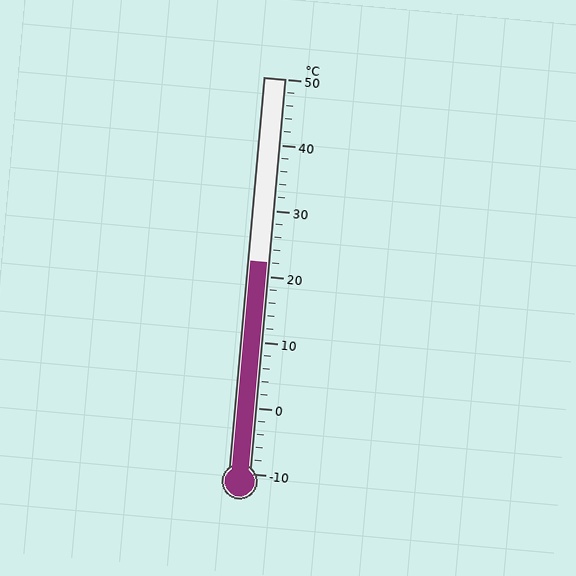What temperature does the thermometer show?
The thermometer shows approximately 22°C.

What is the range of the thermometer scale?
The thermometer scale ranges from -10°C to 50°C.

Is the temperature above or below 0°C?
The temperature is above 0°C.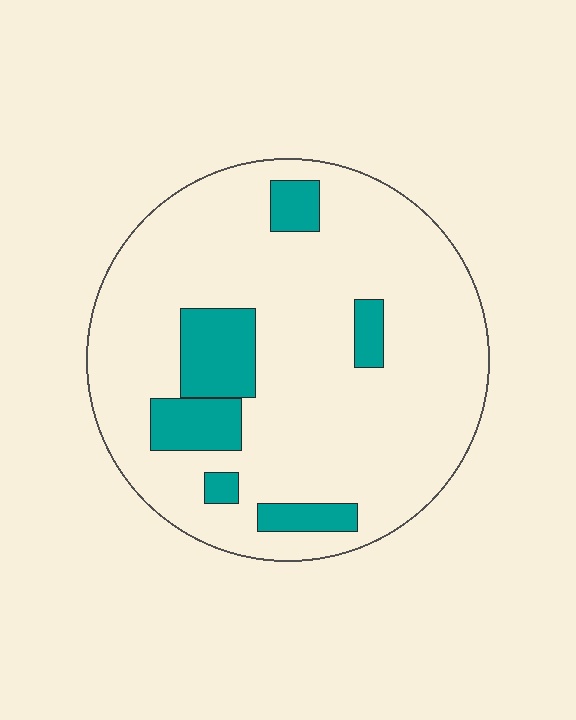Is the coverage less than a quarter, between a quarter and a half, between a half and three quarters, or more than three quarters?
Less than a quarter.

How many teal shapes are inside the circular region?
6.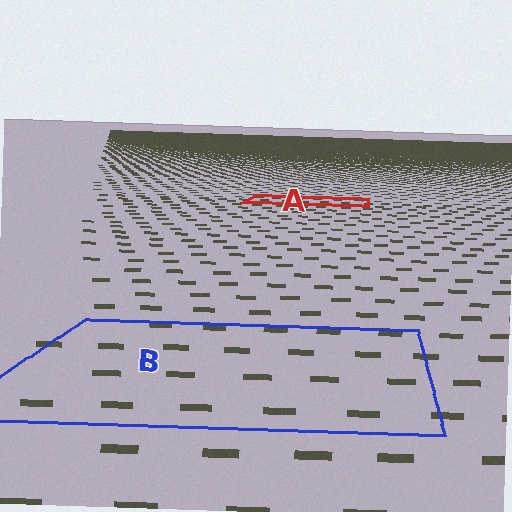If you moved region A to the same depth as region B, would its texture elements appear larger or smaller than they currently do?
They would appear larger. At a closer depth, the same texture elements are projected at a bigger on-screen size.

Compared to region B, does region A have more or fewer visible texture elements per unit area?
Region A has more texture elements per unit area — they are packed more densely because it is farther away.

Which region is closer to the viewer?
Region B is closer. The texture elements there are larger and more spread out.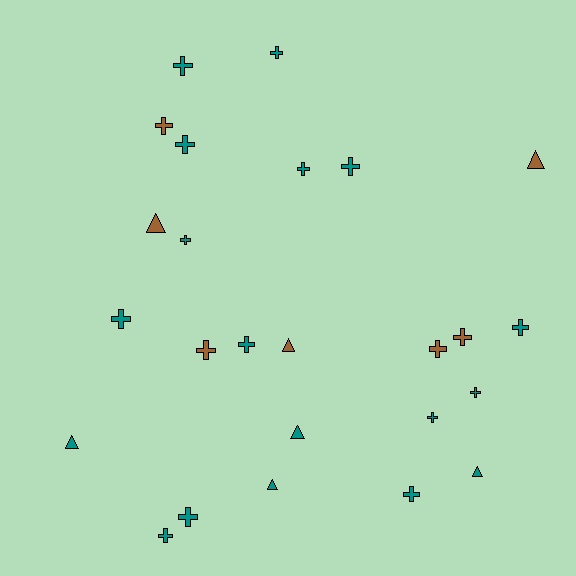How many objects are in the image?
There are 25 objects.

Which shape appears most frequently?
Cross, with 18 objects.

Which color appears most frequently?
Teal, with 18 objects.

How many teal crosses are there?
There are 14 teal crosses.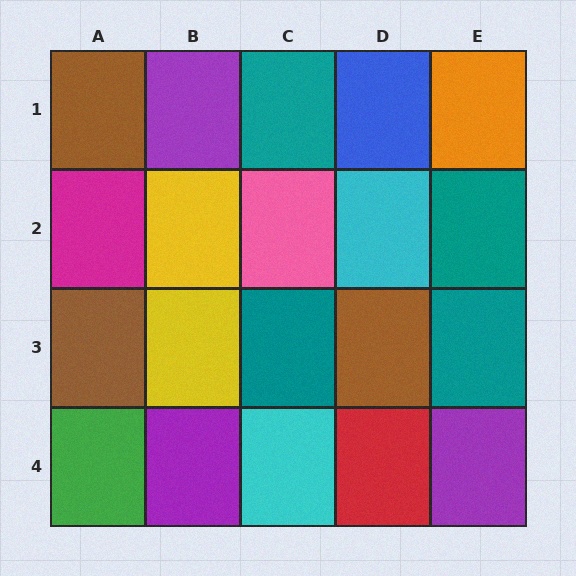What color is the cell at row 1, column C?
Teal.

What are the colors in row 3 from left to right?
Brown, yellow, teal, brown, teal.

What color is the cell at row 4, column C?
Cyan.